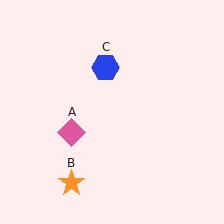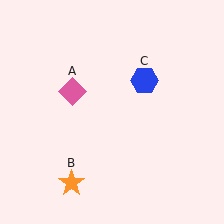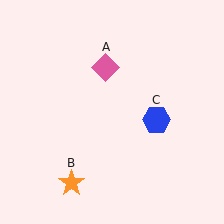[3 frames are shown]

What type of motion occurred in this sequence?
The pink diamond (object A), blue hexagon (object C) rotated clockwise around the center of the scene.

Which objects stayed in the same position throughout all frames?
Orange star (object B) remained stationary.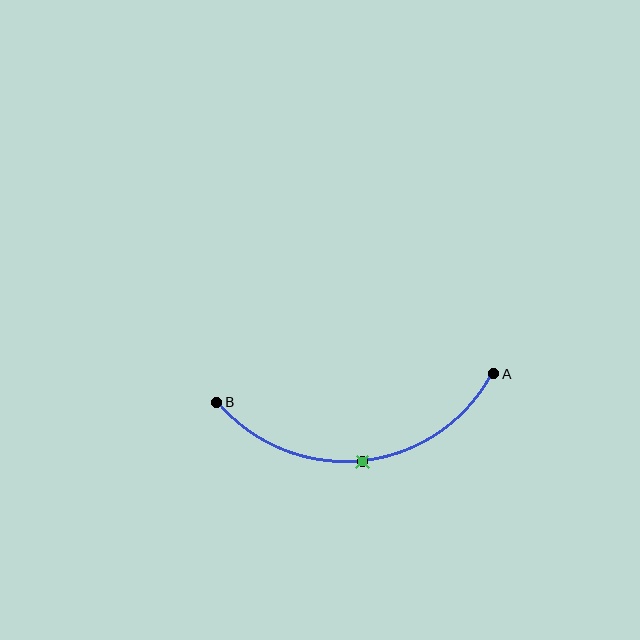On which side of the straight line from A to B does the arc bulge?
The arc bulges below the straight line connecting A and B.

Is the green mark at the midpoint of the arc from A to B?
Yes. The green mark lies on the arc at equal arc-length from both A and B — it is the arc midpoint.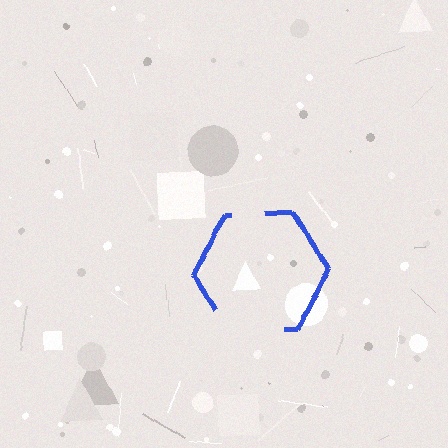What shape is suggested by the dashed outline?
The dashed outline suggests a hexagon.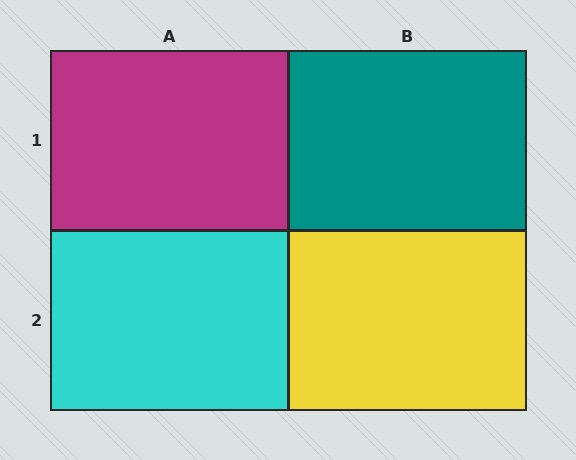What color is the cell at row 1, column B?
Teal.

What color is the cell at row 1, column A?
Magenta.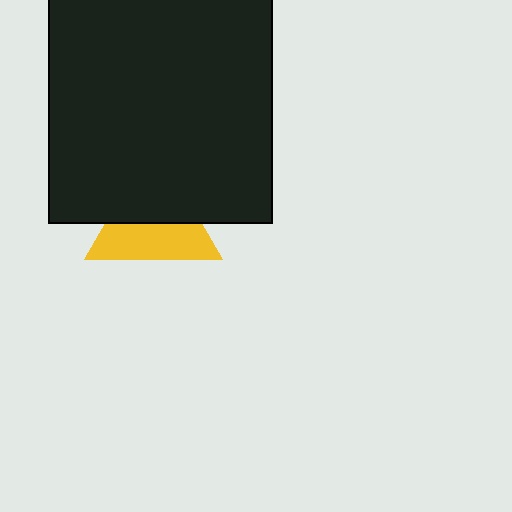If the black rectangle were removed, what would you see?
You would see the complete yellow triangle.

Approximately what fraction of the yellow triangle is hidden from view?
Roughly 49% of the yellow triangle is hidden behind the black rectangle.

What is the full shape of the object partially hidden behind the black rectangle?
The partially hidden object is a yellow triangle.